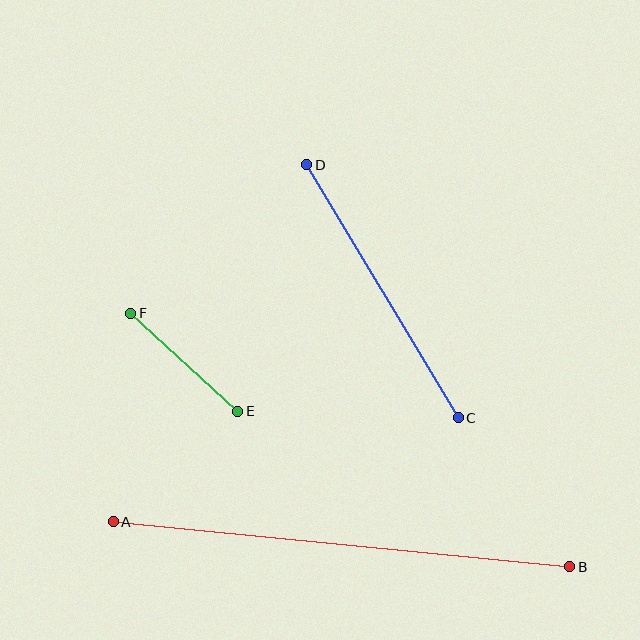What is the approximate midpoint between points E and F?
The midpoint is at approximately (184, 362) pixels.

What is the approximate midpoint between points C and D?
The midpoint is at approximately (382, 291) pixels.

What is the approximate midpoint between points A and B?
The midpoint is at approximately (342, 544) pixels.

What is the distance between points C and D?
The distance is approximately 295 pixels.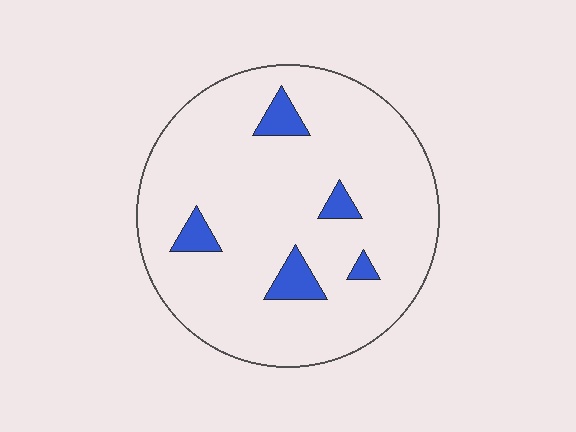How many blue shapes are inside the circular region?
5.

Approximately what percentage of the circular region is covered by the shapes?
Approximately 10%.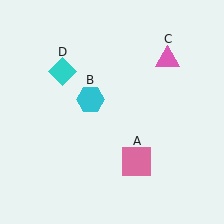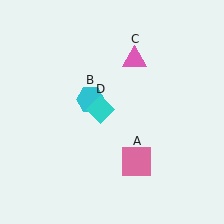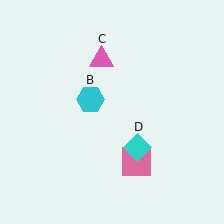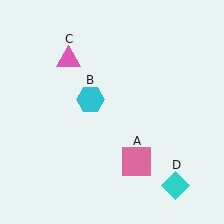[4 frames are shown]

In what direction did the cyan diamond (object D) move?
The cyan diamond (object D) moved down and to the right.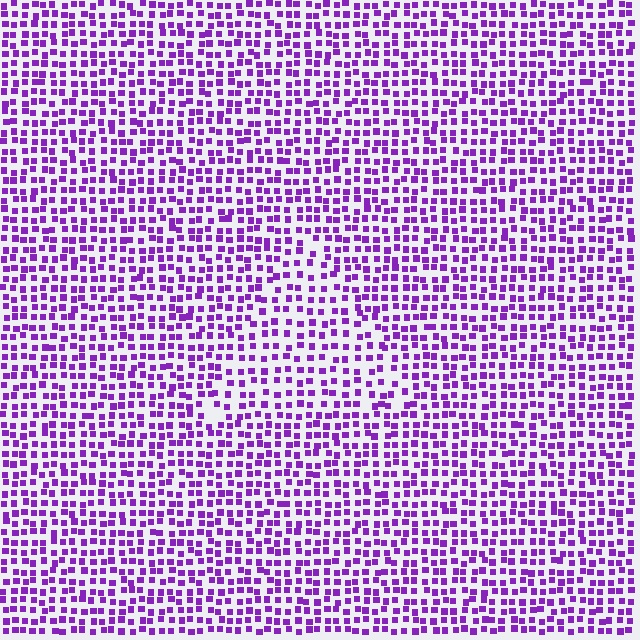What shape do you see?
I see a triangle.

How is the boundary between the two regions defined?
The boundary is defined by a change in element density (approximately 1.4x ratio). All elements are the same color, size, and shape.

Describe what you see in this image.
The image contains small purple elements arranged at two different densities. A triangle-shaped region is visible where the elements are less densely packed than the surrounding area.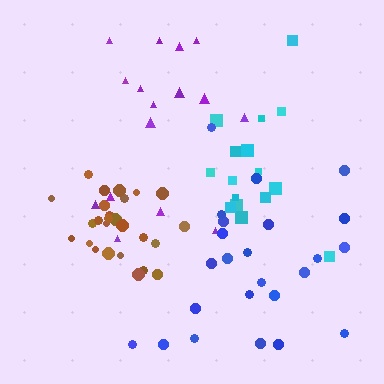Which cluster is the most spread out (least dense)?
Purple.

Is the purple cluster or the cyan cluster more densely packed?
Cyan.